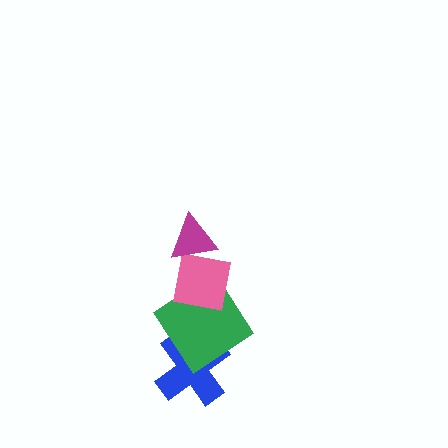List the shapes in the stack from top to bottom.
From top to bottom: the magenta triangle, the pink square, the green diamond, the blue cross.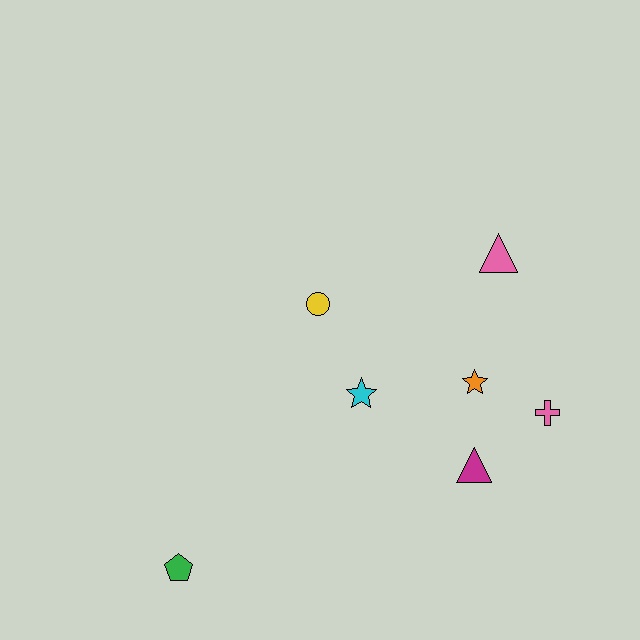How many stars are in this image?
There are 2 stars.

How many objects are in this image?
There are 7 objects.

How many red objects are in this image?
There are no red objects.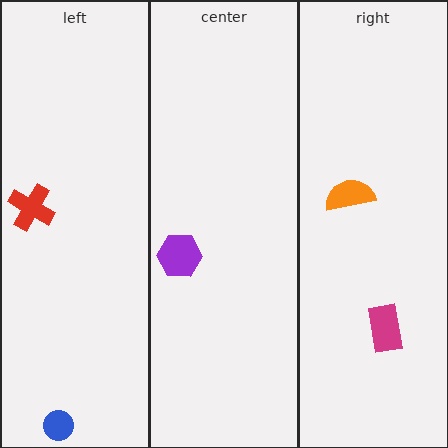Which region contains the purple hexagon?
The center region.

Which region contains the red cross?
The left region.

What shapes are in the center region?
The purple hexagon.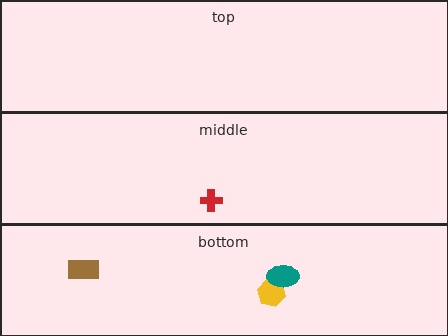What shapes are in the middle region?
The red cross.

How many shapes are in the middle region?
1.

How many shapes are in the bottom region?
3.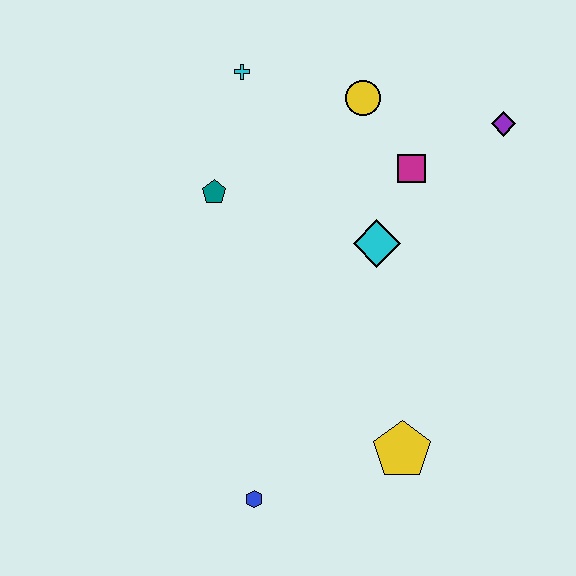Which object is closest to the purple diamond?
The magenta square is closest to the purple diamond.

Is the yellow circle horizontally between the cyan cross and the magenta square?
Yes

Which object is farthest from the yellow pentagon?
The cyan cross is farthest from the yellow pentagon.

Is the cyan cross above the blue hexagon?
Yes